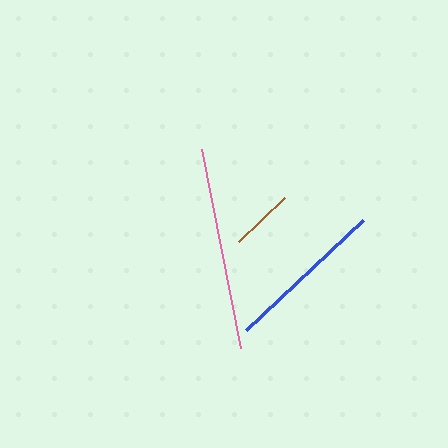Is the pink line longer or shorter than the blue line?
The pink line is longer than the blue line.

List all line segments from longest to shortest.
From longest to shortest: pink, blue, brown.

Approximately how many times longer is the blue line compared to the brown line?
The blue line is approximately 2.5 times the length of the brown line.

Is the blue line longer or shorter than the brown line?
The blue line is longer than the brown line.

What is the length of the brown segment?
The brown segment is approximately 64 pixels long.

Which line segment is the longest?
The pink line is the longest at approximately 203 pixels.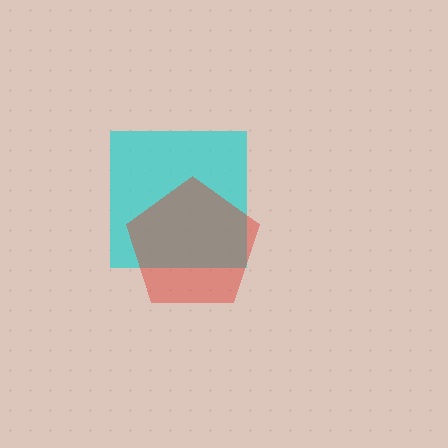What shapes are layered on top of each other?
The layered shapes are: a cyan square, a red pentagon.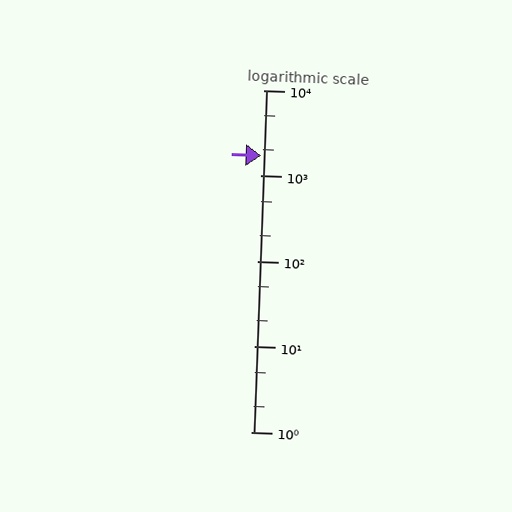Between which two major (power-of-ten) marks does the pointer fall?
The pointer is between 1000 and 10000.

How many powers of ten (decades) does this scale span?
The scale spans 4 decades, from 1 to 10000.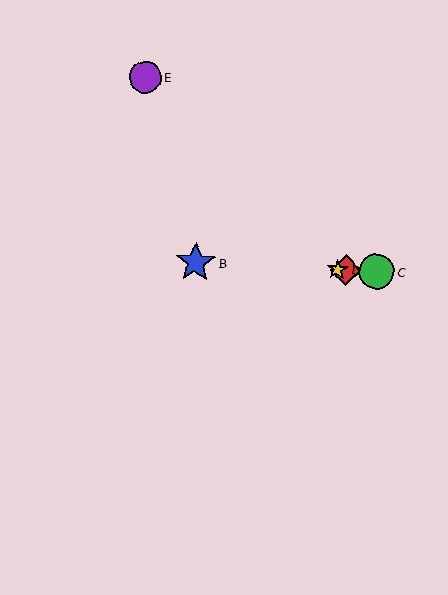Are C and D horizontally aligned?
Yes, both are at y≈272.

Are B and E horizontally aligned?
No, B is at y≈263 and E is at y≈77.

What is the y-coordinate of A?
Object A is at y≈270.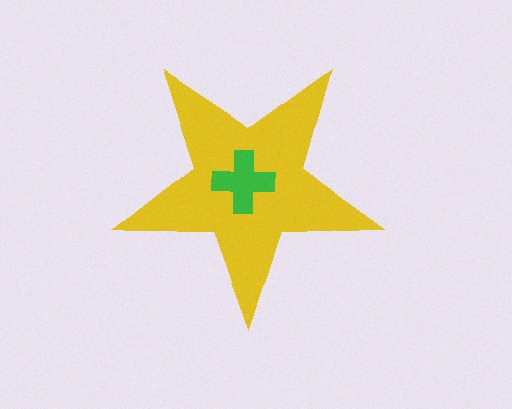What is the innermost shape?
The green cross.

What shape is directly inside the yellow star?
The green cross.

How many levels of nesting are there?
2.